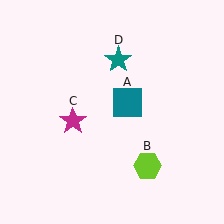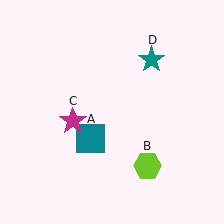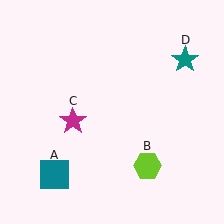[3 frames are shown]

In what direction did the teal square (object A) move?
The teal square (object A) moved down and to the left.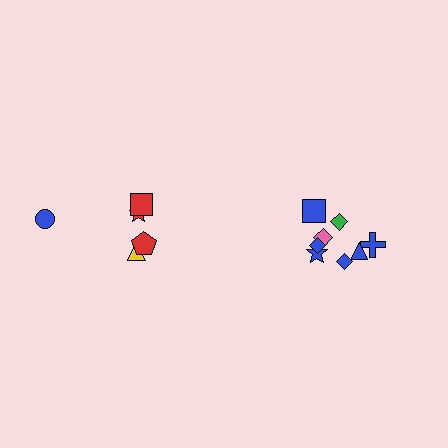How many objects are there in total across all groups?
There are 13 objects.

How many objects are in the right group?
There are 8 objects.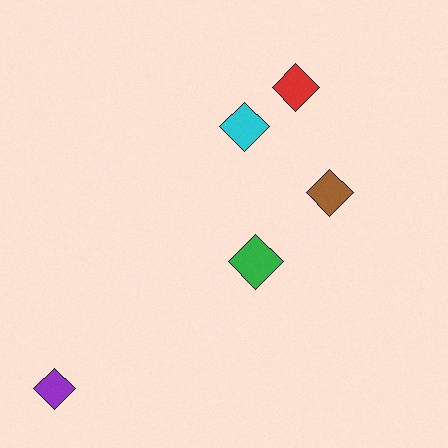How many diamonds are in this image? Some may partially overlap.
There are 5 diamonds.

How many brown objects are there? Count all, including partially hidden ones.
There is 1 brown object.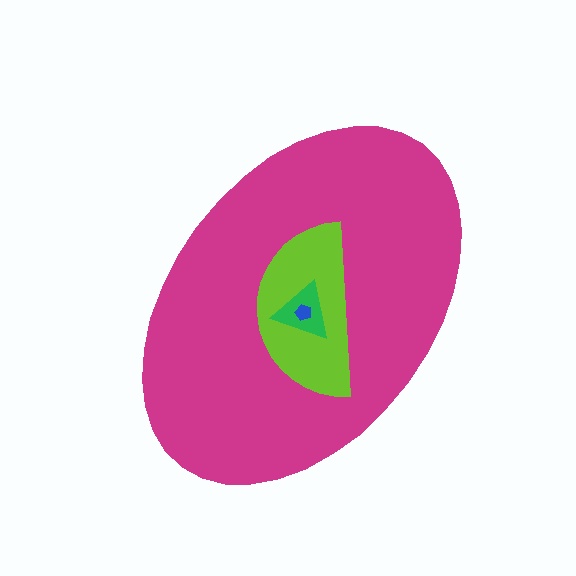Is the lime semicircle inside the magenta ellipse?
Yes.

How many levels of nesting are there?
4.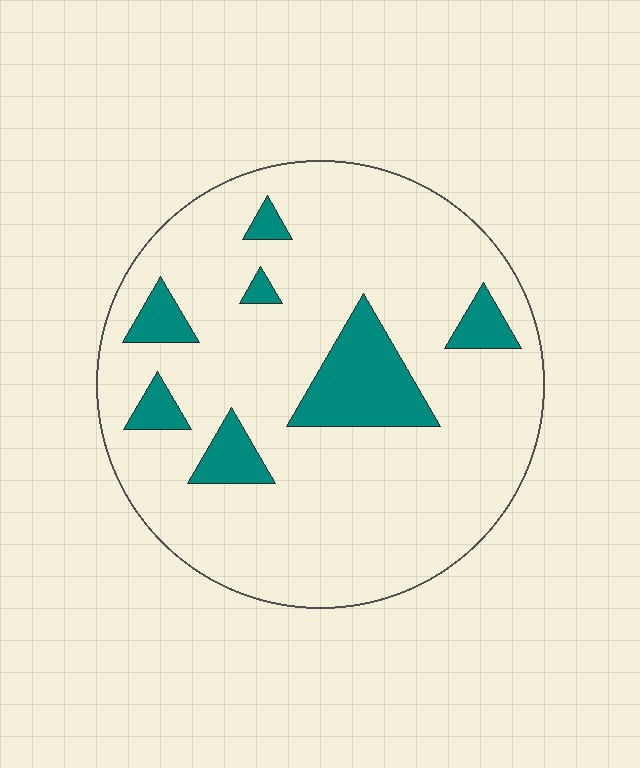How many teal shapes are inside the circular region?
7.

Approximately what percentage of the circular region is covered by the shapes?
Approximately 15%.